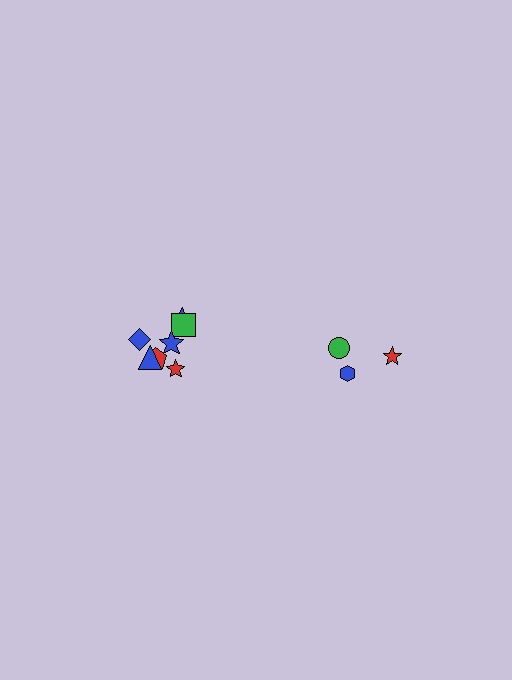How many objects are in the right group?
There are 3 objects.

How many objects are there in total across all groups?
There are 10 objects.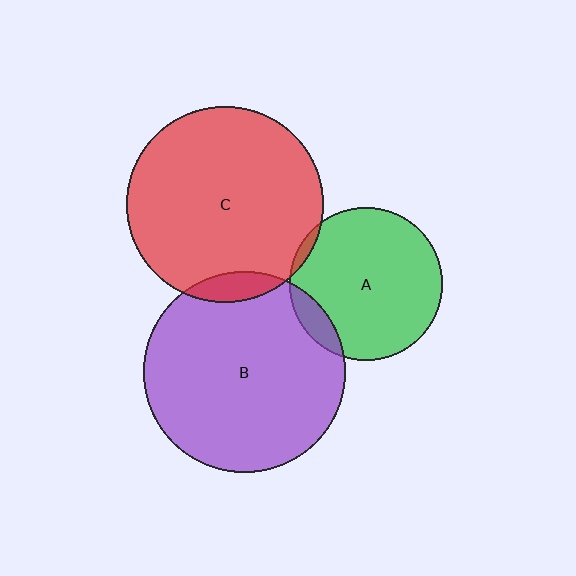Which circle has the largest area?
Circle B (purple).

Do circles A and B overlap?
Yes.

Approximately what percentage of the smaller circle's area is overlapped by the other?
Approximately 10%.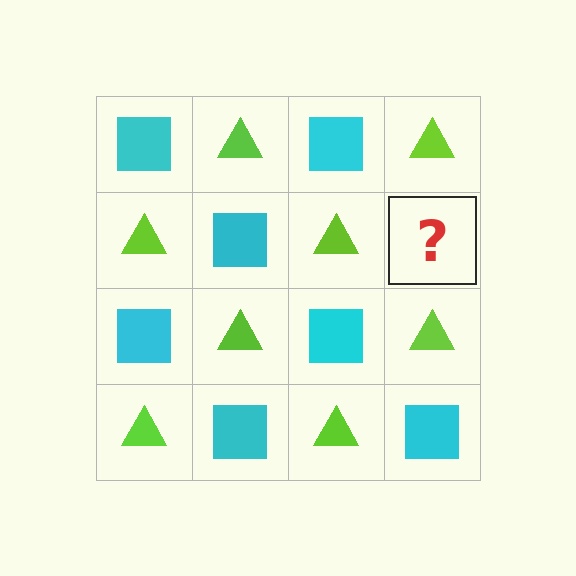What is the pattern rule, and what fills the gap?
The rule is that it alternates cyan square and lime triangle in a checkerboard pattern. The gap should be filled with a cyan square.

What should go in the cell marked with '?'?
The missing cell should contain a cyan square.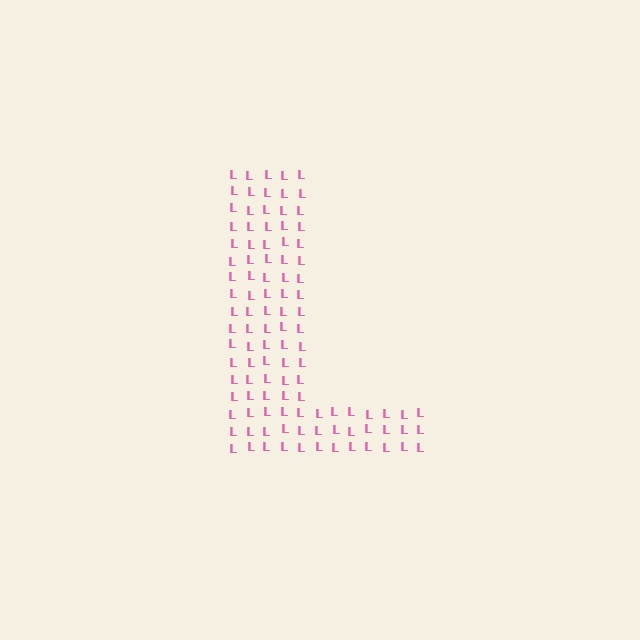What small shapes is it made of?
It is made of small letter L's.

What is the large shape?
The large shape is the letter L.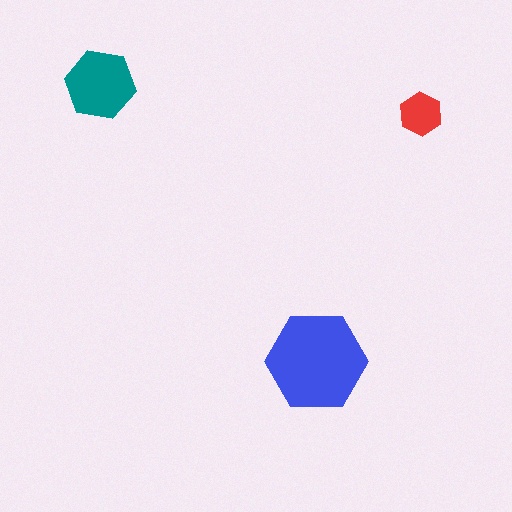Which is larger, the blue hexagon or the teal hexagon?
The blue one.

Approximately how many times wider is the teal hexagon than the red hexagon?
About 1.5 times wider.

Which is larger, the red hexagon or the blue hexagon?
The blue one.